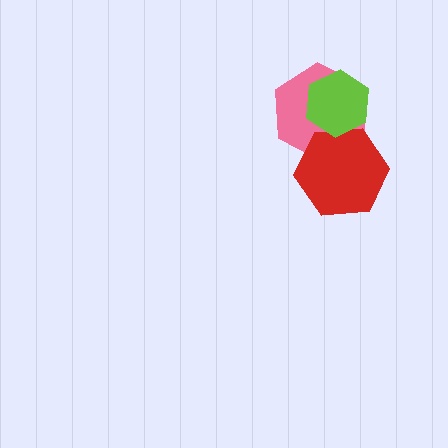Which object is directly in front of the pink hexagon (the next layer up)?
The red hexagon is directly in front of the pink hexagon.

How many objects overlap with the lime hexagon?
2 objects overlap with the lime hexagon.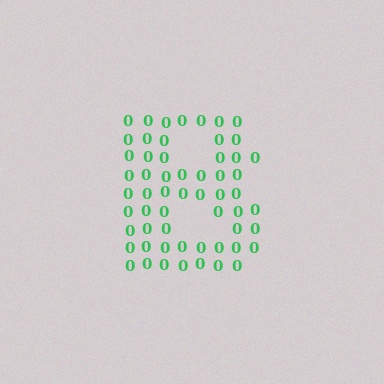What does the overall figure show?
The overall figure shows the letter B.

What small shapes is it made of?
It is made of small digit 0's.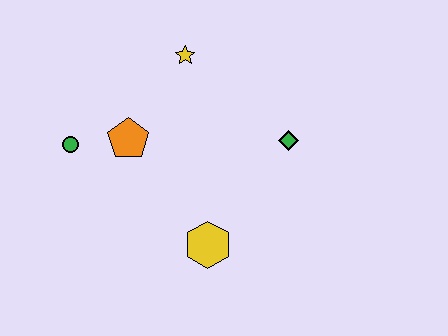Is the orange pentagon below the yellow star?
Yes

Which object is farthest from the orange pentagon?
The green diamond is farthest from the orange pentagon.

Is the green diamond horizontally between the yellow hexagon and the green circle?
No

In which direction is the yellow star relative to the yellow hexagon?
The yellow star is above the yellow hexagon.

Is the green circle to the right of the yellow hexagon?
No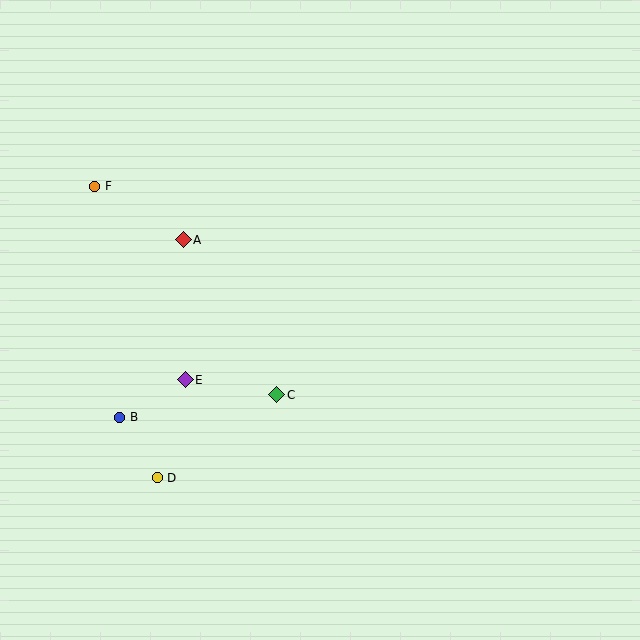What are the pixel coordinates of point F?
Point F is at (95, 186).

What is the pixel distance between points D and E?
The distance between D and E is 102 pixels.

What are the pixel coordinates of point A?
Point A is at (183, 240).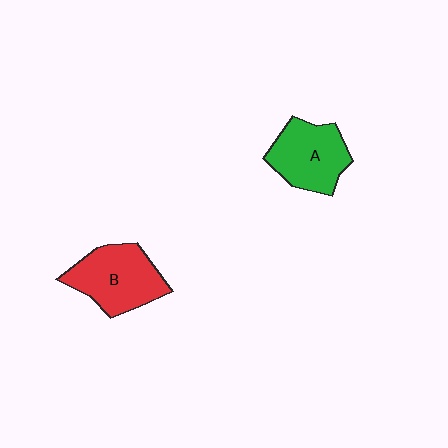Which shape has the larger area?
Shape B (red).